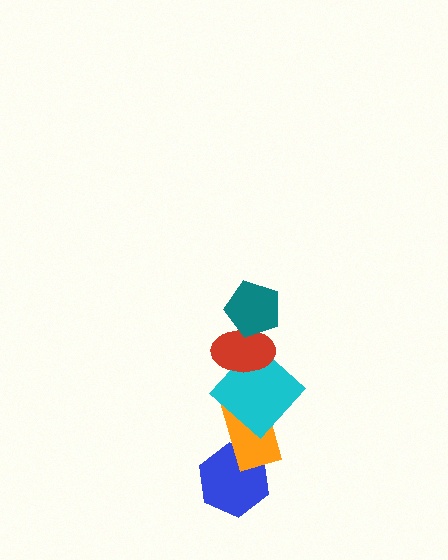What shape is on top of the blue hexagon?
The orange rectangle is on top of the blue hexagon.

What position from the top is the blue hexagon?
The blue hexagon is 5th from the top.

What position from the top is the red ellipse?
The red ellipse is 2nd from the top.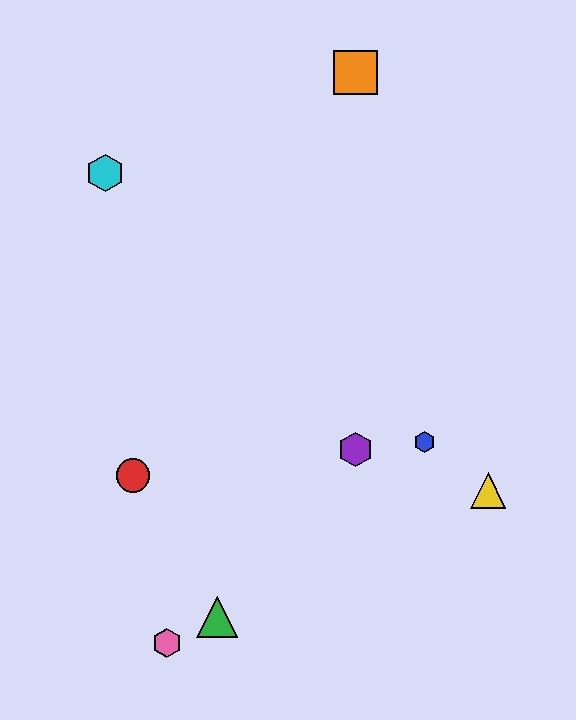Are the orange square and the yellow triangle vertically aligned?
No, the orange square is at x≈356 and the yellow triangle is at x≈488.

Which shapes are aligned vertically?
The purple hexagon, the orange square are aligned vertically.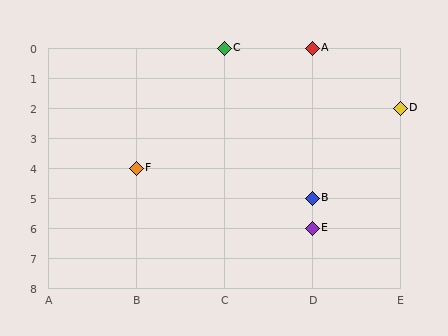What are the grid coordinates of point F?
Point F is at grid coordinates (B, 4).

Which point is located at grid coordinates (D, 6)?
Point E is at (D, 6).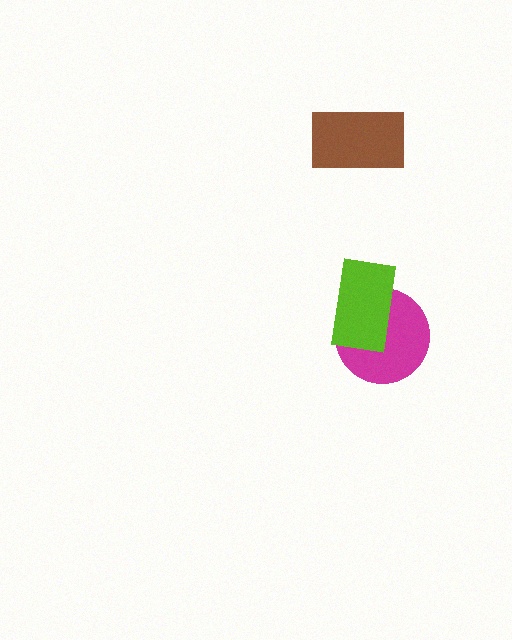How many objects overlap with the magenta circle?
1 object overlaps with the magenta circle.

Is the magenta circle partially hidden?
Yes, it is partially covered by another shape.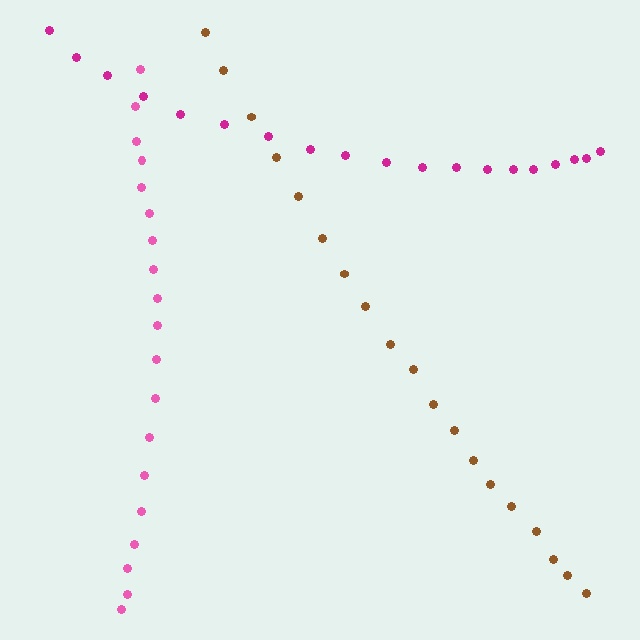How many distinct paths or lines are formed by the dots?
There are 3 distinct paths.